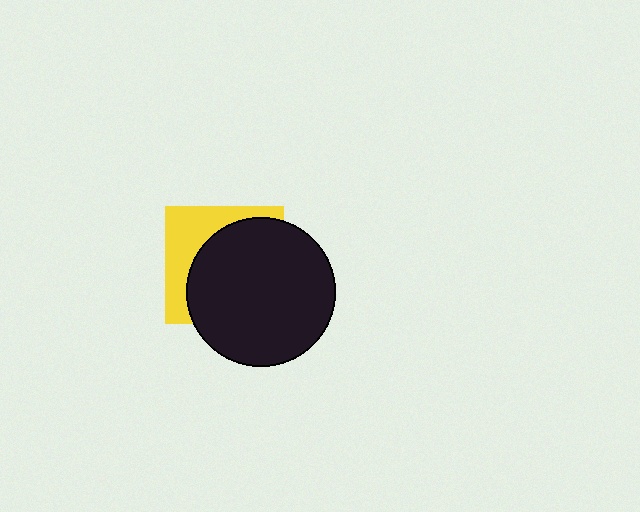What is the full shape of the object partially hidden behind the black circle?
The partially hidden object is a yellow square.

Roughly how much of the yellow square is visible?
A small part of it is visible (roughly 35%).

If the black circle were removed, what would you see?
You would see the complete yellow square.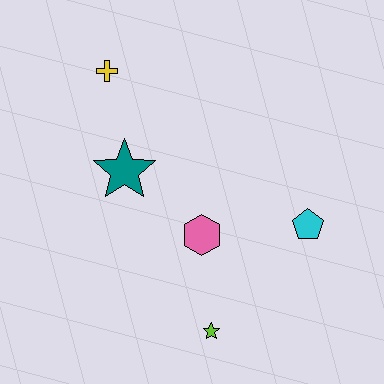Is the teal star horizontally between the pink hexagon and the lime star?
No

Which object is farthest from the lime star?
The yellow cross is farthest from the lime star.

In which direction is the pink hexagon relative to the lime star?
The pink hexagon is above the lime star.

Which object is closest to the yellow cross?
The teal star is closest to the yellow cross.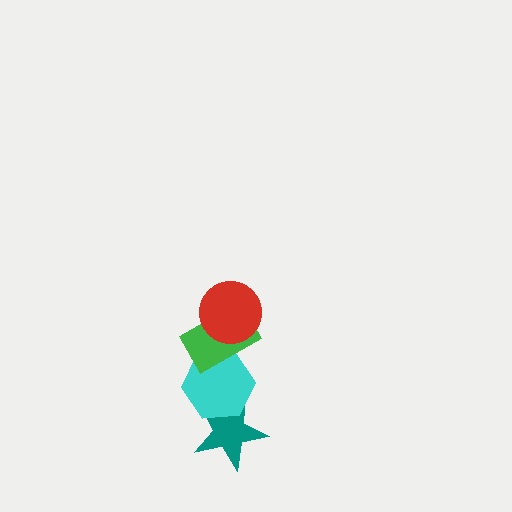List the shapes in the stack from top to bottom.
From top to bottom: the red circle, the green rectangle, the cyan hexagon, the teal star.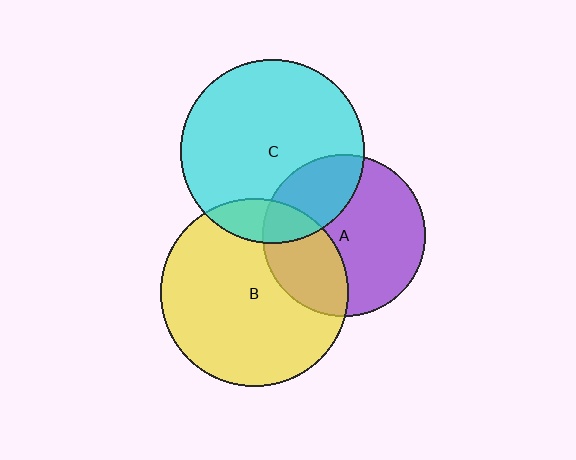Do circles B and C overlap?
Yes.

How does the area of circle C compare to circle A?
Approximately 1.3 times.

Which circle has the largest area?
Circle B (yellow).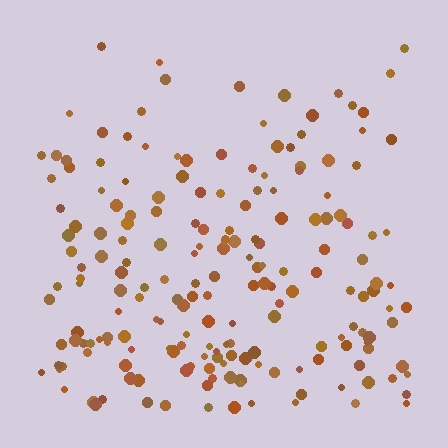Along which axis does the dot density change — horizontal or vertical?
Vertical.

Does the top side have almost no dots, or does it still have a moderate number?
Still a moderate number, just noticeably fewer than the bottom.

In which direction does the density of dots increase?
From top to bottom, with the bottom side densest.